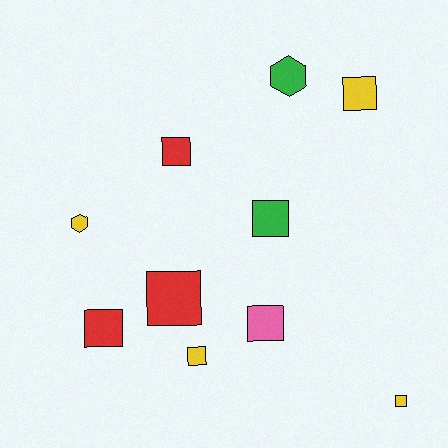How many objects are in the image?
There are 10 objects.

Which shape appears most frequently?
Square, with 8 objects.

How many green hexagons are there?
There is 1 green hexagon.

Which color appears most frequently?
Yellow, with 4 objects.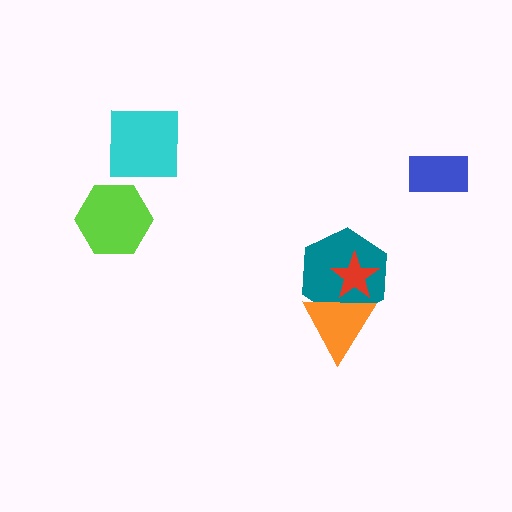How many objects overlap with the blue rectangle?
0 objects overlap with the blue rectangle.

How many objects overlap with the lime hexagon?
0 objects overlap with the lime hexagon.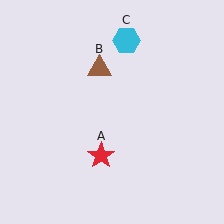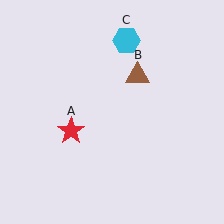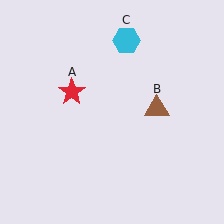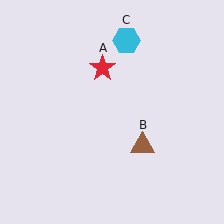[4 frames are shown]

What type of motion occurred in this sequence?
The red star (object A), brown triangle (object B) rotated clockwise around the center of the scene.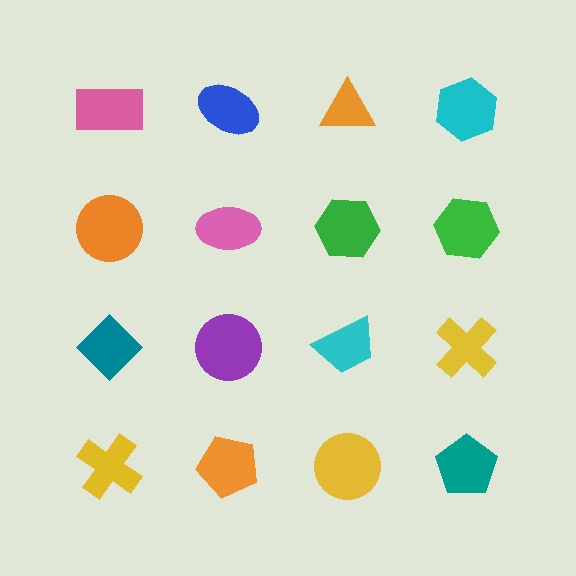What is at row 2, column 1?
An orange circle.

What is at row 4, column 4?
A teal pentagon.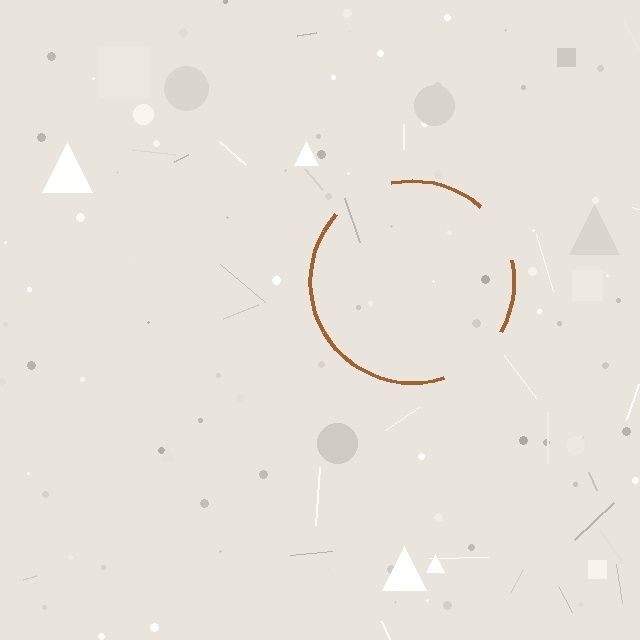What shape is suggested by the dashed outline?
The dashed outline suggests a circle.